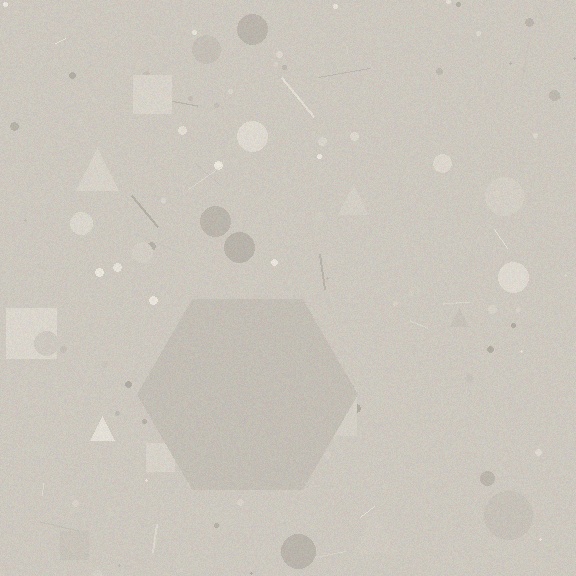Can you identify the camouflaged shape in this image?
The camouflaged shape is a hexagon.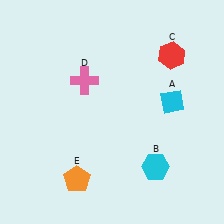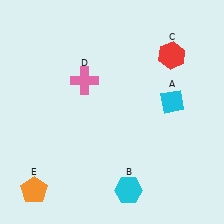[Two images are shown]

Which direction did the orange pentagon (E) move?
The orange pentagon (E) moved left.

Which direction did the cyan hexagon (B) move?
The cyan hexagon (B) moved left.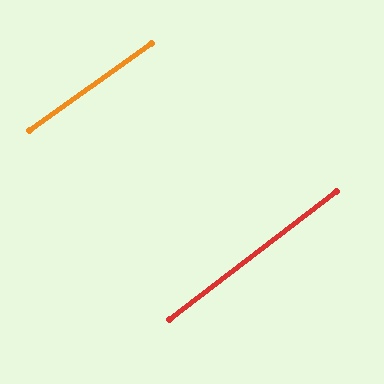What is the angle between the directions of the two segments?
Approximately 2 degrees.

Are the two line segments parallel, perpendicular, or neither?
Parallel — their directions differ by only 1.9°.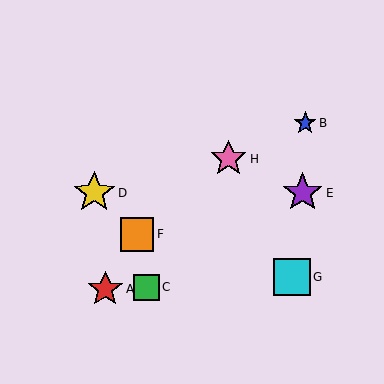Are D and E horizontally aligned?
Yes, both are at y≈193.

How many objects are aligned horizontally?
2 objects (D, E) are aligned horizontally.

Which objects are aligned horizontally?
Objects D, E are aligned horizontally.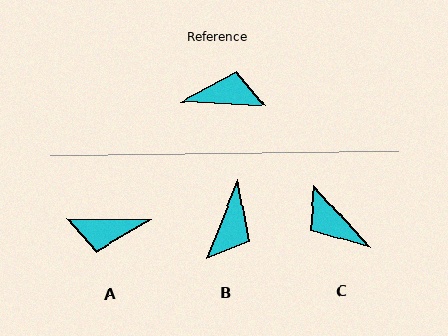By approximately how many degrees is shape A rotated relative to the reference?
Approximately 178 degrees clockwise.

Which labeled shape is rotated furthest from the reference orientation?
A, about 178 degrees away.